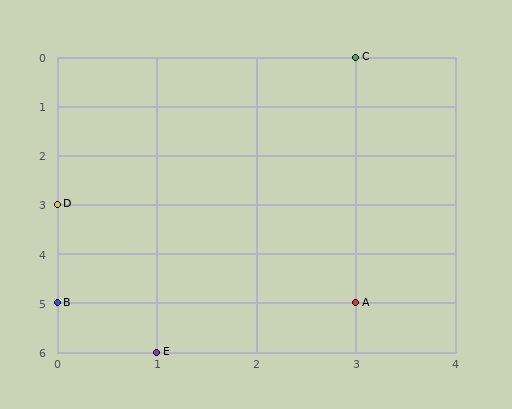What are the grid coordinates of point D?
Point D is at grid coordinates (0, 3).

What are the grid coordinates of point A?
Point A is at grid coordinates (3, 5).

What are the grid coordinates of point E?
Point E is at grid coordinates (1, 6).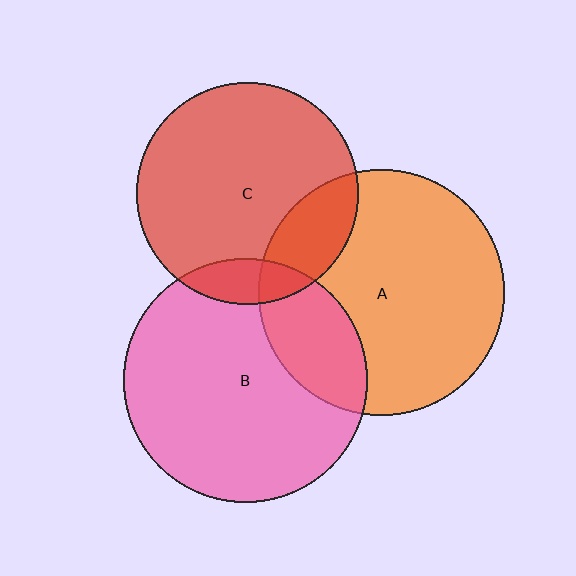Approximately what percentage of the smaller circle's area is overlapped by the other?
Approximately 20%.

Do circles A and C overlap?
Yes.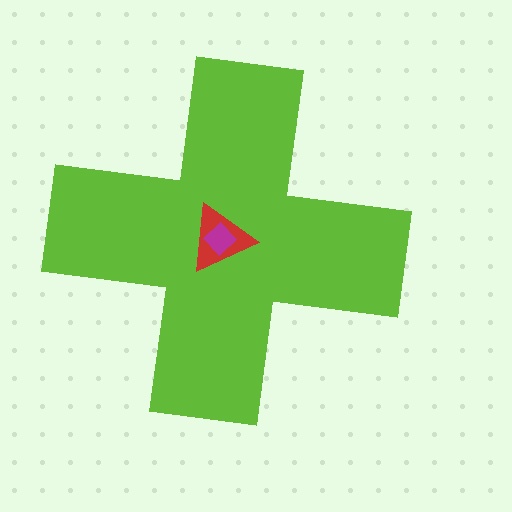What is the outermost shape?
The lime cross.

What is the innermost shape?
The magenta diamond.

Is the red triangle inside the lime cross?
Yes.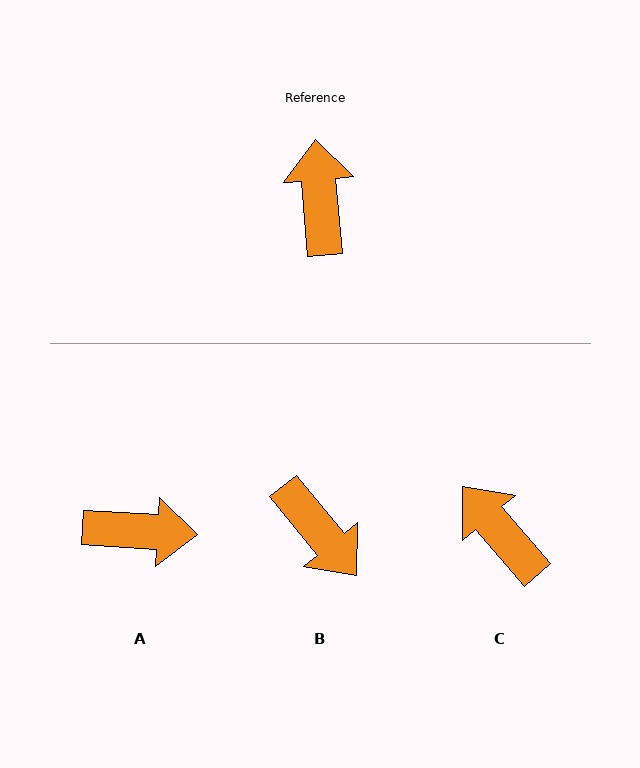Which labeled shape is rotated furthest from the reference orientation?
B, about 146 degrees away.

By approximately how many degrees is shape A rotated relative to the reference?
Approximately 98 degrees clockwise.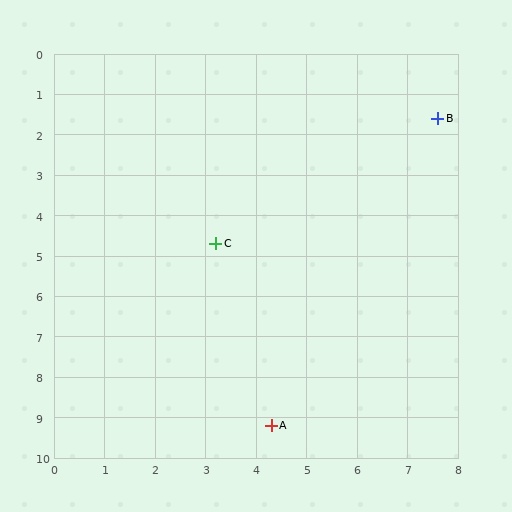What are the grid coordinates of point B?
Point B is at approximately (7.6, 1.6).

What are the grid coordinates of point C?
Point C is at approximately (3.2, 4.7).